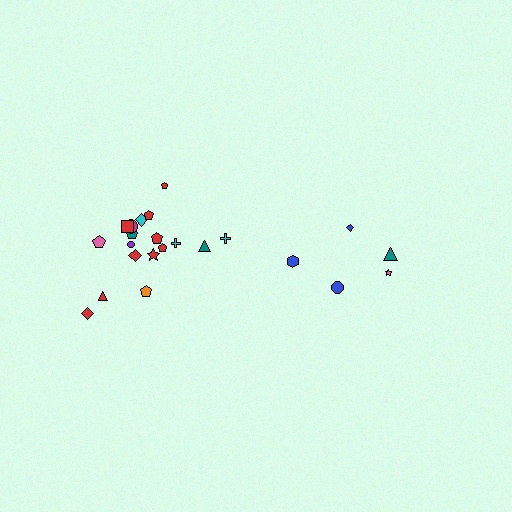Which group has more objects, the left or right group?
The left group.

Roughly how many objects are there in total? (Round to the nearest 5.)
Roughly 25 objects in total.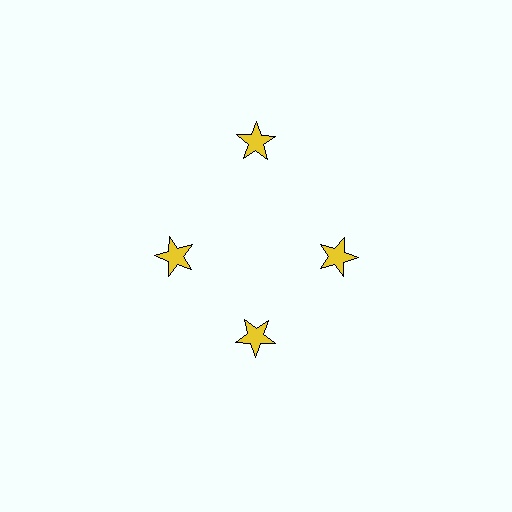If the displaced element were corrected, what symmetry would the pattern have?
It would have 4-fold rotational symmetry — the pattern would map onto itself every 90 degrees.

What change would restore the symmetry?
The symmetry would be restored by moving it inward, back onto the ring so that all 4 stars sit at equal angles and equal distance from the center.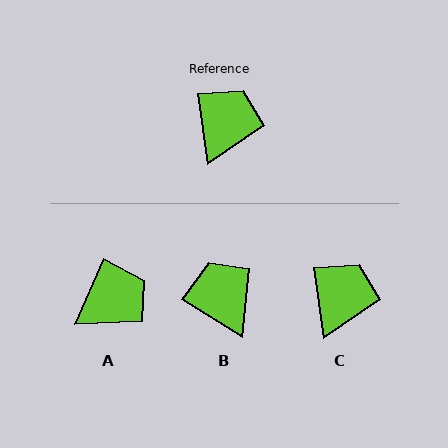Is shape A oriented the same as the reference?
No, it is off by about 32 degrees.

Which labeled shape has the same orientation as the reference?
C.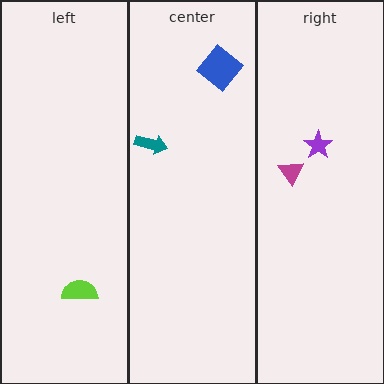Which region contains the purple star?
The right region.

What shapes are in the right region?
The purple star, the magenta triangle.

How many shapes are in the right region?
2.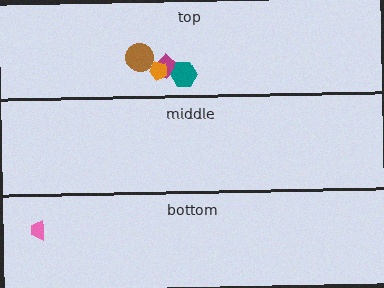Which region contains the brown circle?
The top region.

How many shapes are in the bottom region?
1.